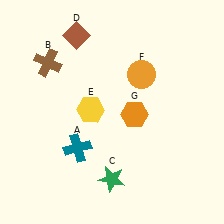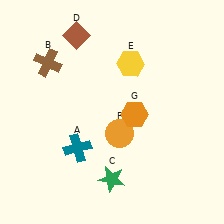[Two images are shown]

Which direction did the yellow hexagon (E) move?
The yellow hexagon (E) moved up.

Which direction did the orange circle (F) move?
The orange circle (F) moved down.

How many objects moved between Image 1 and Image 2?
2 objects moved between the two images.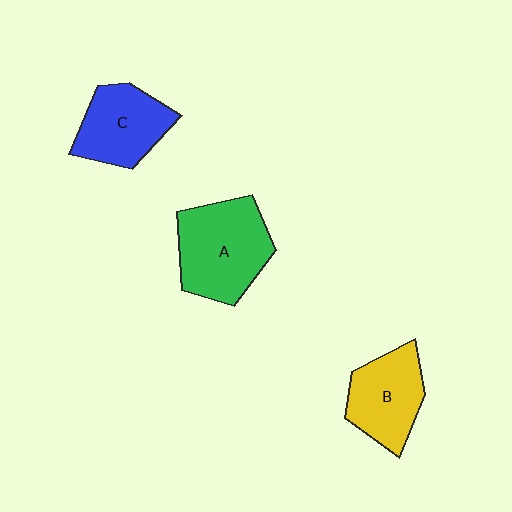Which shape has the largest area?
Shape A (green).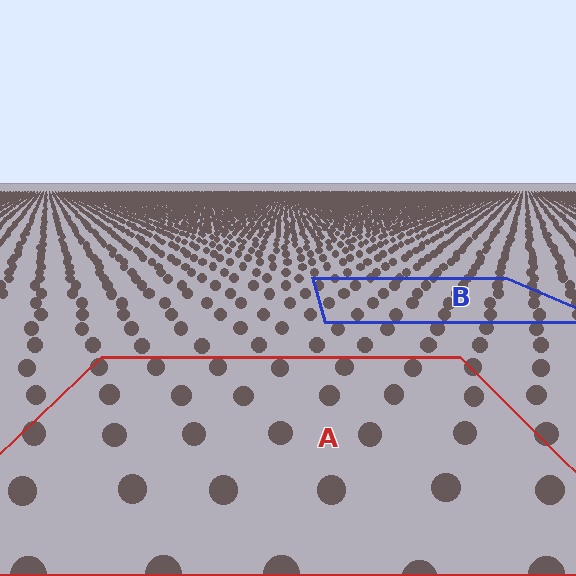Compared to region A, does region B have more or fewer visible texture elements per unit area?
Region B has more texture elements per unit area — they are packed more densely because it is farther away.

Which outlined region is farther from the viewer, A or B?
Region B is farther from the viewer — the texture elements inside it appear smaller and more densely packed.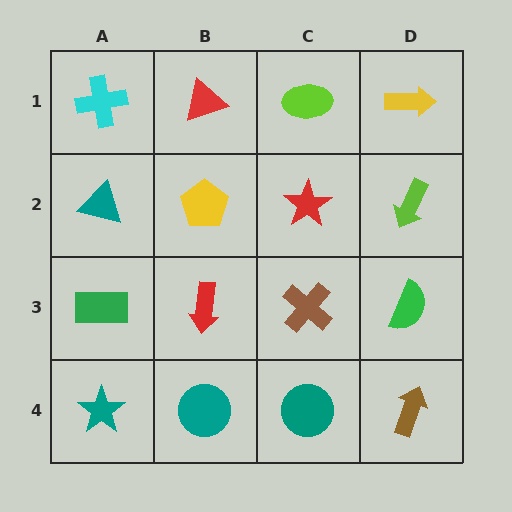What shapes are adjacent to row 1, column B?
A yellow pentagon (row 2, column B), a cyan cross (row 1, column A), a lime ellipse (row 1, column C).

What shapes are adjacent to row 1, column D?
A lime arrow (row 2, column D), a lime ellipse (row 1, column C).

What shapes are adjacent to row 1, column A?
A teal triangle (row 2, column A), a red triangle (row 1, column B).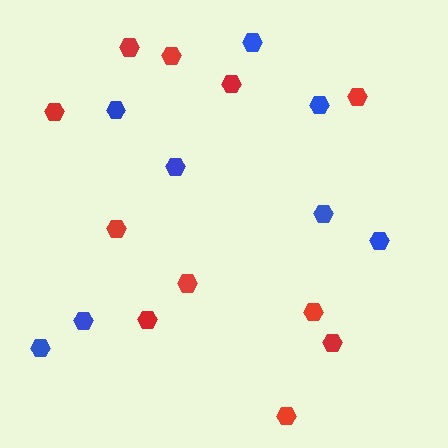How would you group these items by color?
There are 2 groups: one group of blue hexagons (8) and one group of red hexagons (11).